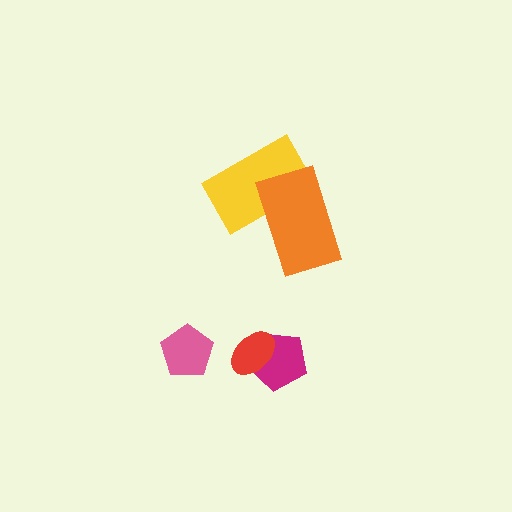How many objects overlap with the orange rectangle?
1 object overlaps with the orange rectangle.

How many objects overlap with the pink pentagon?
0 objects overlap with the pink pentagon.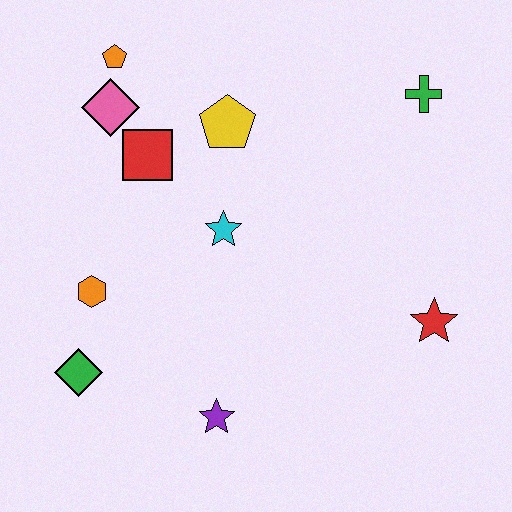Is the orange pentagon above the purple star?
Yes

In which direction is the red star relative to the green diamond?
The red star is to the right of the green diamond.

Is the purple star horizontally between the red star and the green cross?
No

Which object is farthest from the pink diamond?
The red star is farthest from the pink diamond.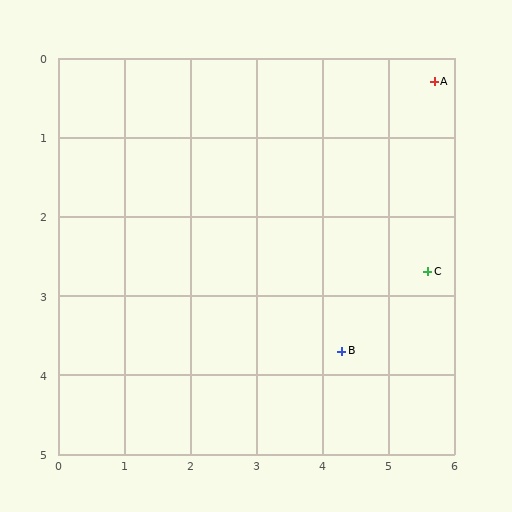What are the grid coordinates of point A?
Point A is at approximately (5.7, 0.3).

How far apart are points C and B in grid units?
Points C and B are about 1.6 grid units apart.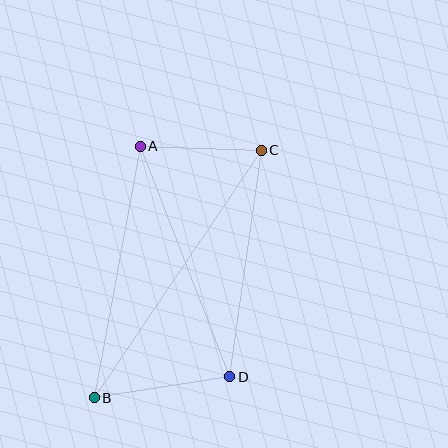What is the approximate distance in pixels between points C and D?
The distance between C and D is approximately 229 pixels.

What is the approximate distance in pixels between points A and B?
The distance between A and B is approximately 256 pixels.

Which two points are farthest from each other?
Points B and C are farthest from each other.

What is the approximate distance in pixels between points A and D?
The distance between A and D is approximately 247 pixels.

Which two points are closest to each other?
Points A and C are closest to each other.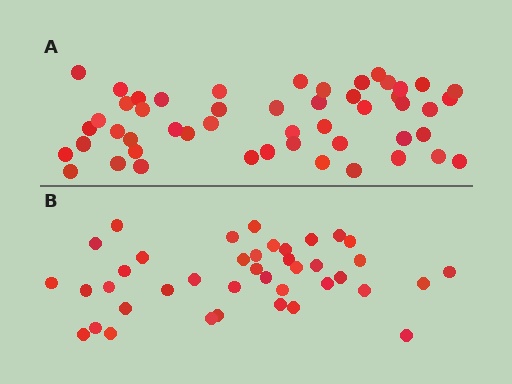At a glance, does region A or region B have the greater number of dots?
Region A (the top region) has more dots.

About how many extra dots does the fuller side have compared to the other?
Region A has roughly 10 or so more dots than region B.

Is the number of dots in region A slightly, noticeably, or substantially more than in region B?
Region A has noticeably more, but not dramatically so. The ratio is roughly 1.2 to 1.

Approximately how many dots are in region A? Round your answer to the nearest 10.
About 50 dots.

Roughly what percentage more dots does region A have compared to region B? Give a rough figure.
About 25% more.